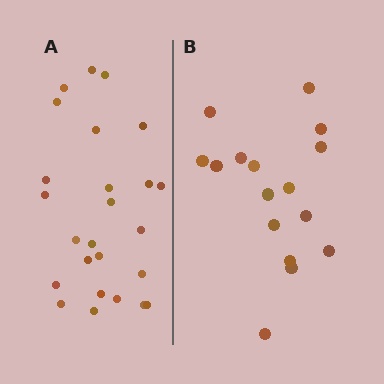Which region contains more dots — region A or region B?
Region A (the left region) has more dots.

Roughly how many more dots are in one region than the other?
Region A has roughly 8 or so more dots than region B.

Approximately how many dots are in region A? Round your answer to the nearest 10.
About 20 dots. (The exact count is 25, which rounds to 20.)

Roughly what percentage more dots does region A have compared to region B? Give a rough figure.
About 55% more.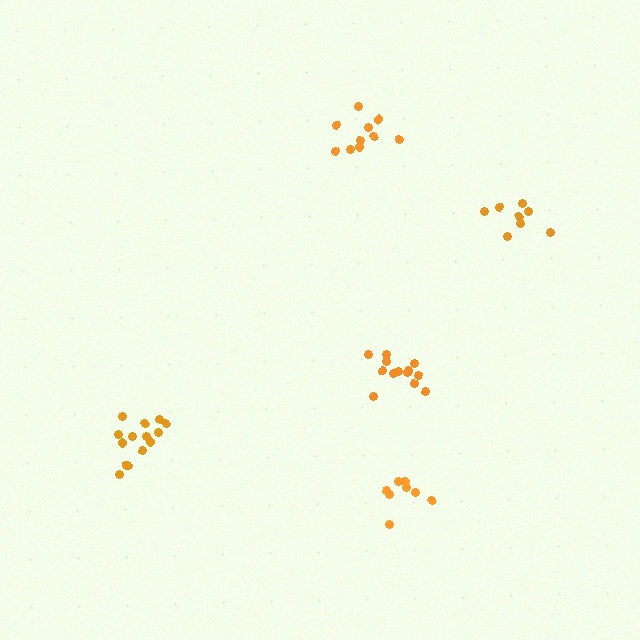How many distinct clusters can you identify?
There are 5 distinct clusters.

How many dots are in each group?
Group 1: 14 dots, Group 2: 8 dots, Group 3: 10 dots, Group 4: 14 dots, Group 5: 8 dots (54 total).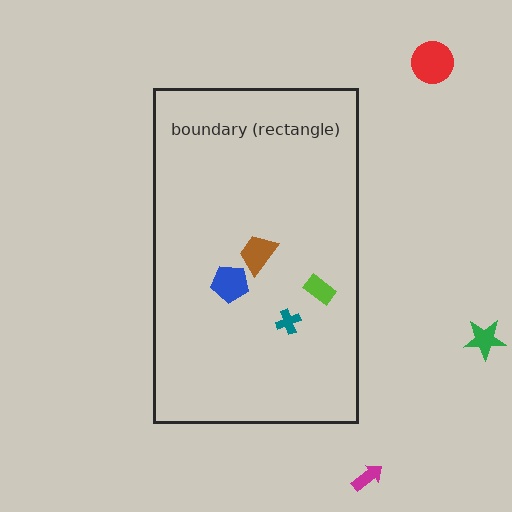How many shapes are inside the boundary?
4 inside, 3 outside.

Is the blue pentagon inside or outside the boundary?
Inside.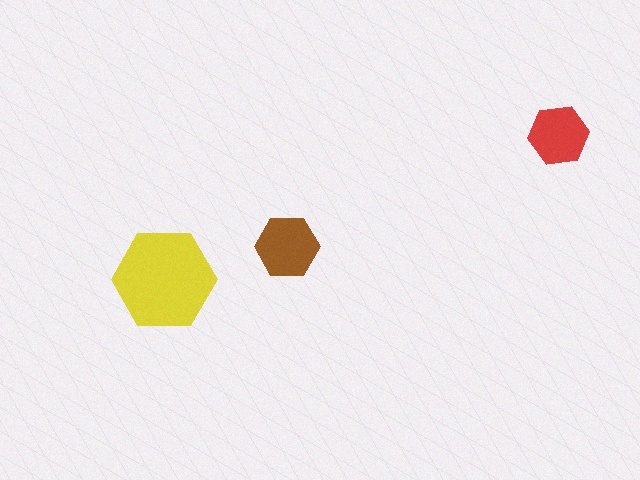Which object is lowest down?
The yellow hexagon is bottommost.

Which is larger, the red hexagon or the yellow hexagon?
The yellow one.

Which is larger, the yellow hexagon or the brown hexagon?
The yellow one.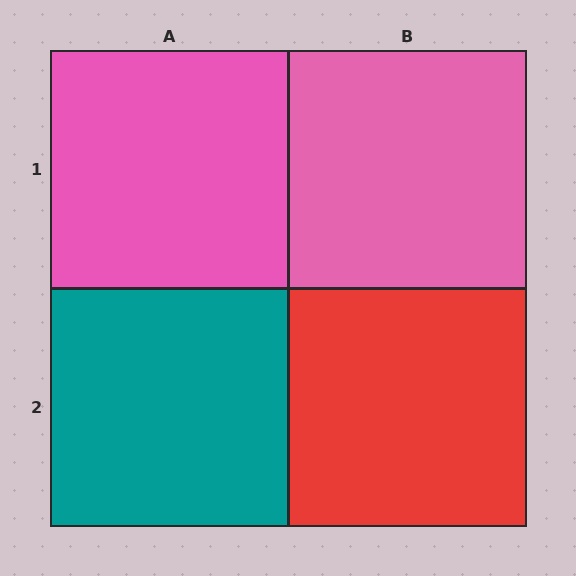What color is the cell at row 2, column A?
Teal.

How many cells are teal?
1 cell is teal.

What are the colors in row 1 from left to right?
Pink, pink.